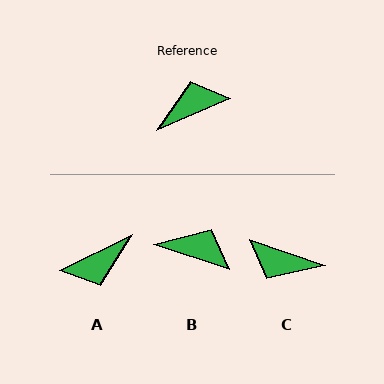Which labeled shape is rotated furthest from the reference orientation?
A, about 177 degrees away.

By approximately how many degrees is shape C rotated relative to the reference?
Approximately 138 degrees counter-clockwise.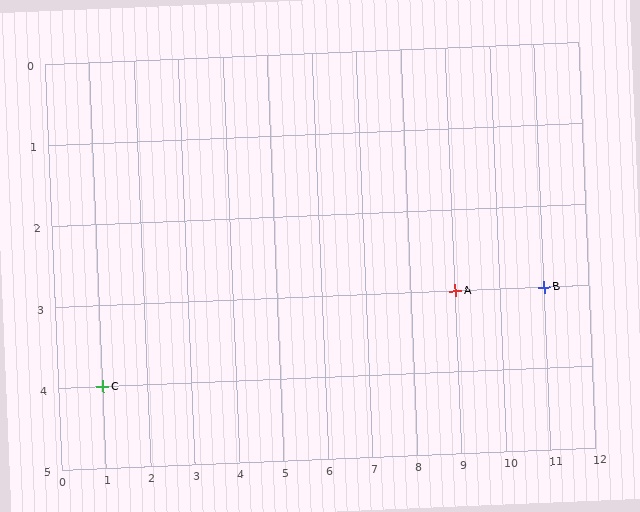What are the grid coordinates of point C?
Point C is at grid coordinates (1, 4).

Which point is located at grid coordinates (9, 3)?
Point A is at (9, 3).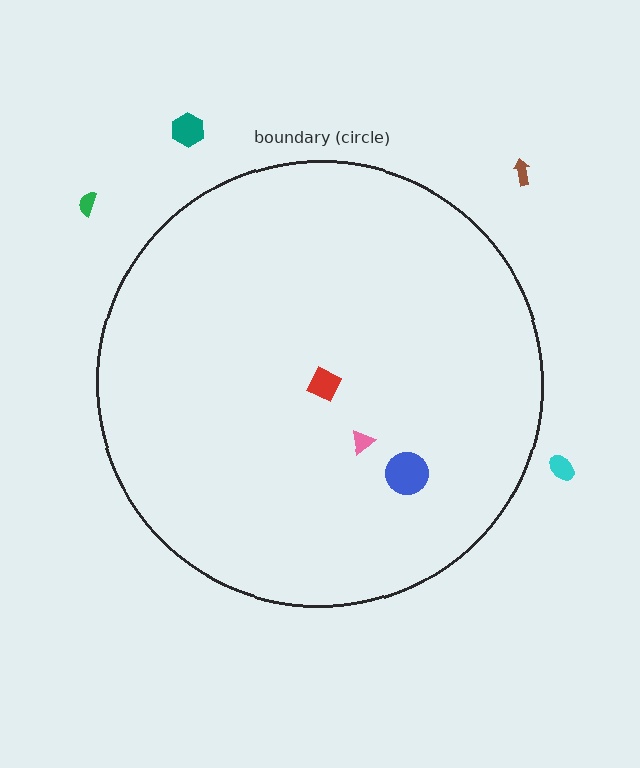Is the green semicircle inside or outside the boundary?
Outside.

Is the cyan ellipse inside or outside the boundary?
Outside.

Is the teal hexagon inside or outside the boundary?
Outside.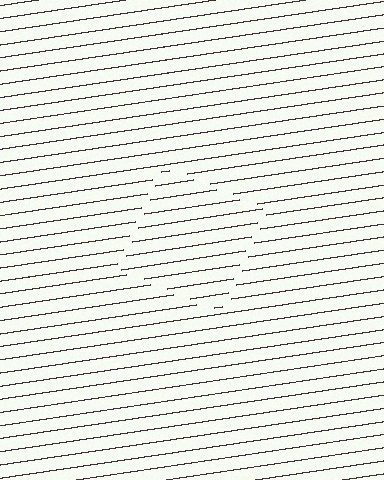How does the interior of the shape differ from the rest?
The interior of the shape contains the same grating, shifted by half a period — the contour is defined by the phase discontinuity where line-ends from the inner and outer gratings abut.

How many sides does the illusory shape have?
4 sides — the line-ends trace a square.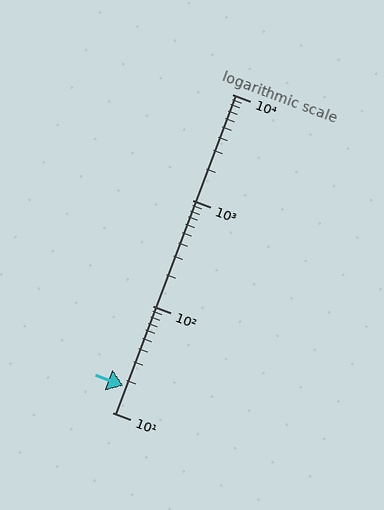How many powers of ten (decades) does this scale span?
The scale spans 3 decades, from 10 to 10000.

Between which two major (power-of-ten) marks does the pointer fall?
The pointer is between 10 and 100.